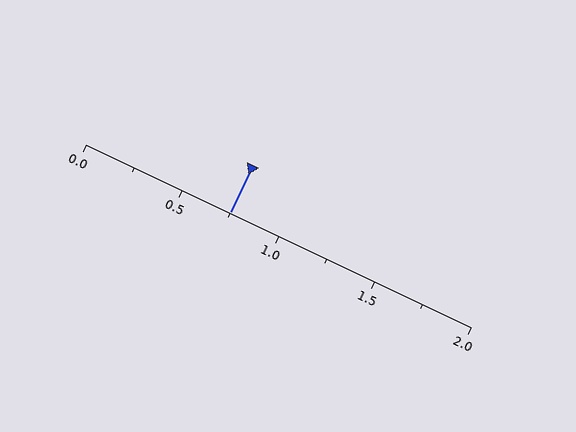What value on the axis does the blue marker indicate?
The marker indicates approximately 0.75.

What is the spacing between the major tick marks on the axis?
The major ticks are spaced 0.5 apart.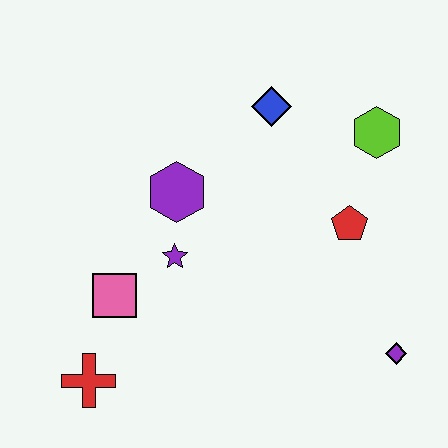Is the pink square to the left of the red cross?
No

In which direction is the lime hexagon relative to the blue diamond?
The lime hexagon is to the right of the blue diamond.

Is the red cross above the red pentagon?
No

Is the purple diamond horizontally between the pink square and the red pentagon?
No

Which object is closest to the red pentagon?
The lime hexagon is closest to the red pentagon.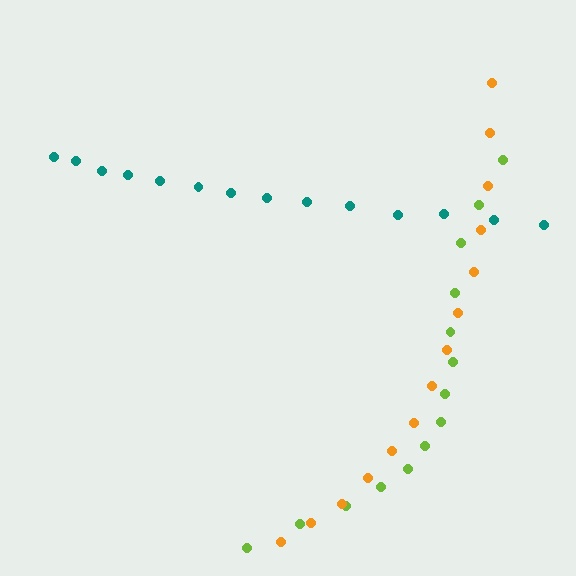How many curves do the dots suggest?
There are 3 distinct paths.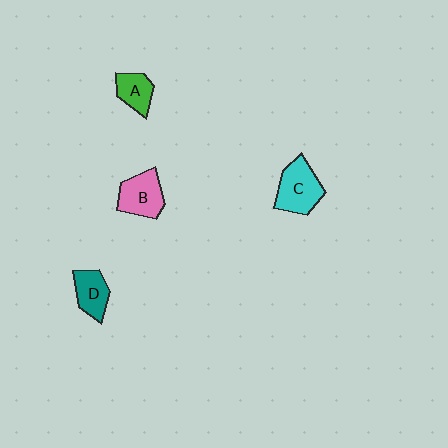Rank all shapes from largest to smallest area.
From largest to smallest: C (cyan), B (pink), D (teal), A (green).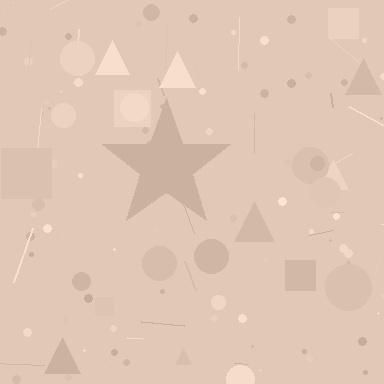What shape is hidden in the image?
A star is hidden in the image.